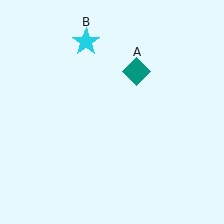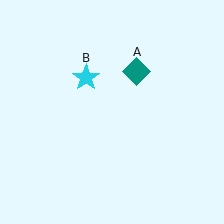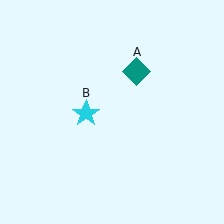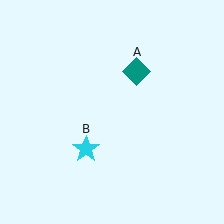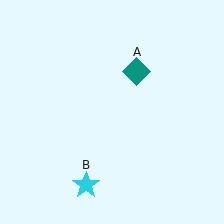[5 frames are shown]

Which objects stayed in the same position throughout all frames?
Teal diamond (object A) remained stationary.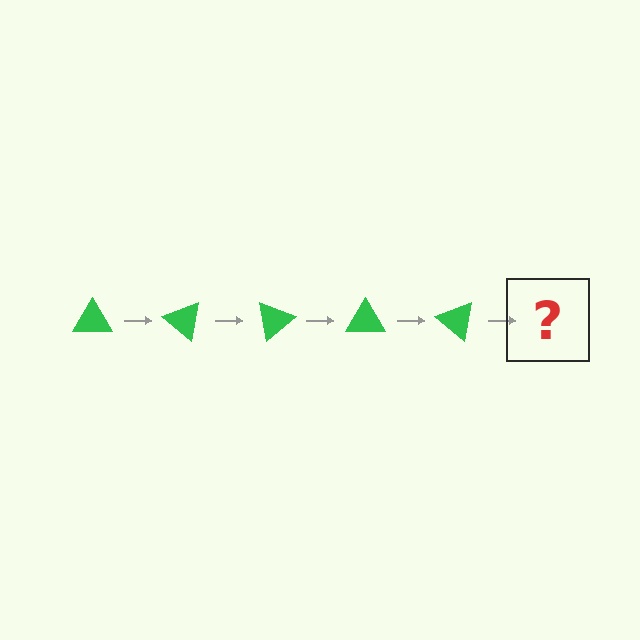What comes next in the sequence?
The next element should be a green triangle rotated 200 degrees.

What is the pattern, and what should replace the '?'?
The pattern is that the triangle rotates 40 degrees each step. The '?' should be a green triangle rotated 200 degrees.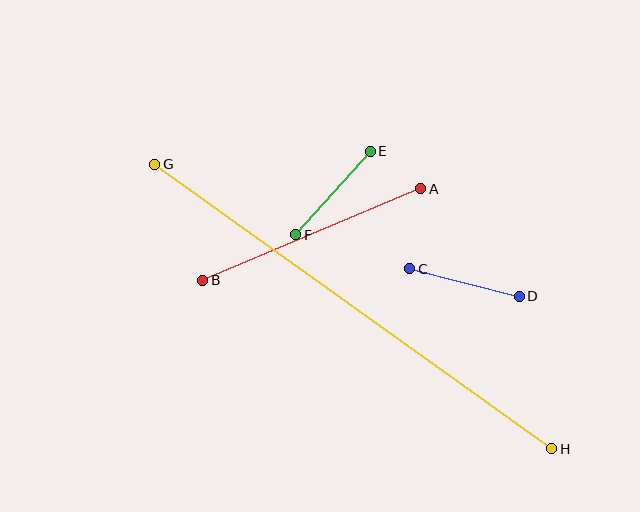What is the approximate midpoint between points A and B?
The midpoint is at approximately (312, 234) pixels.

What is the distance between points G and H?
The distance is approximately 488 pixels.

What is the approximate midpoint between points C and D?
The midpoint is at approximately (464, 282) pixels.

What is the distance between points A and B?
The distance is approximately 237 pixels.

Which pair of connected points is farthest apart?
Points G and H are farthest apart.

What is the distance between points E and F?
The distance is approximately 112 pixels.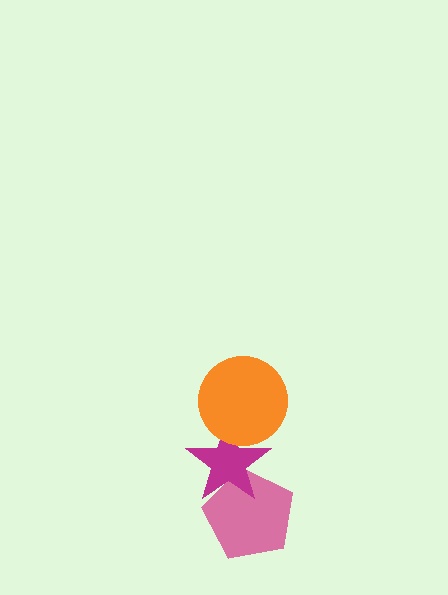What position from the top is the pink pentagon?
The pink pentagon is 3rd from the top.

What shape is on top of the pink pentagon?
The magenta star is on top of the pink pentagon.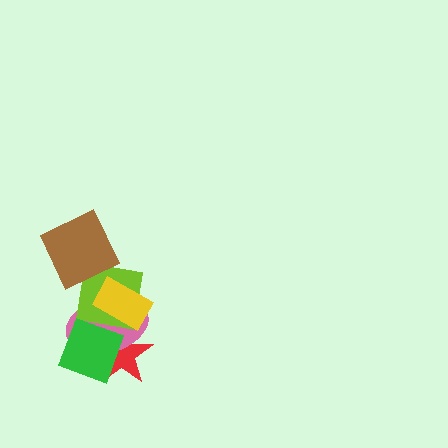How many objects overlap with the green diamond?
3 objects overlap with the green diamond.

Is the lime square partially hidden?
Yes, it is partially covered by another shape.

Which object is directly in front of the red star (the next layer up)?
The pink ellipse is directly in front of the red star.